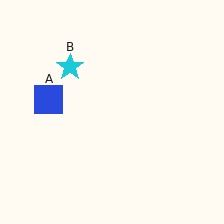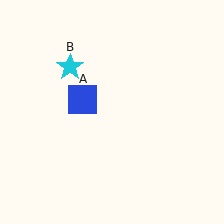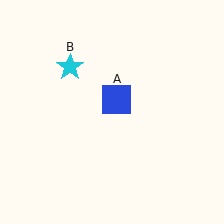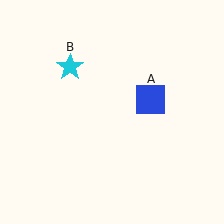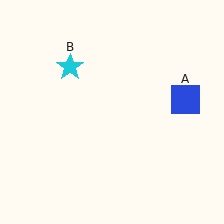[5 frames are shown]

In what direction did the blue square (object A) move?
The blue square (object A) moved right.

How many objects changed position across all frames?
1 object changed position: blue square (object A).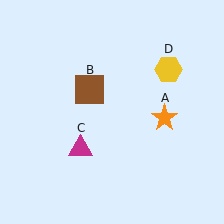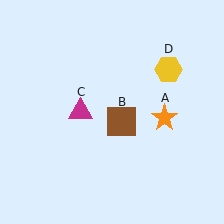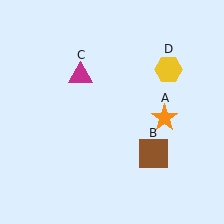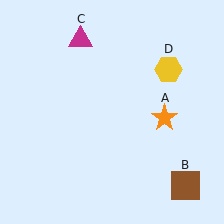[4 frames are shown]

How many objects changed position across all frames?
2 objects changed position: brown square (object B), magenta triangle (object C).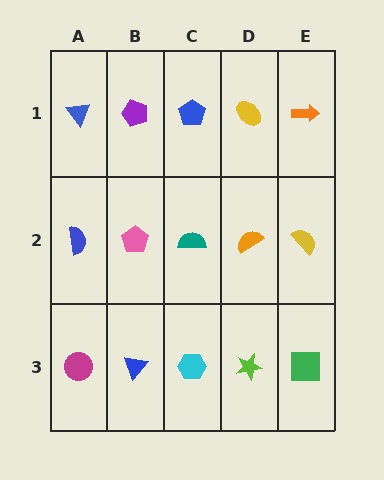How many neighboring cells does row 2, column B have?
4.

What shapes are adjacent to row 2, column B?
A purple pentagon (row 1, column B), a blue triangle (row 3, column B), a blue semicircle (row 2, column A), a teal semicircle (row 2, column C).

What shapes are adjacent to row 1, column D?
An orange semicircle (row 2, column D), a blue pentagon (row 1, column C), an orange arrow (row 1, column E).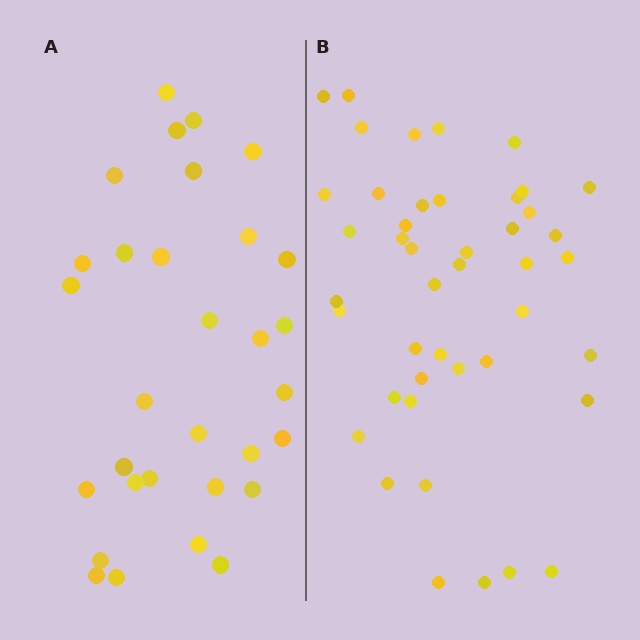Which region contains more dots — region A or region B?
Region B (the right region) has more dots.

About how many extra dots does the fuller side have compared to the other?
Region B has approximately 15 more dots than region A.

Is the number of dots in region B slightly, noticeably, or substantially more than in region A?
Region B has noticeably more, but not dramatically so. The ratio is roughly 1.4 to 1.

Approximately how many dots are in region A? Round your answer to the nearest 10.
About 30 dots. (The exact count is 31, which rounds to 30.)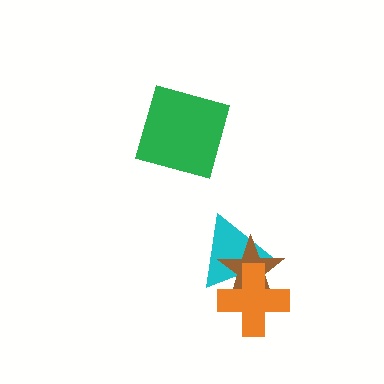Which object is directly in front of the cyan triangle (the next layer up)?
The brown star is directly in front of the cyan triangle.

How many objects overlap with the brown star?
2 objects overlap with the brown star.